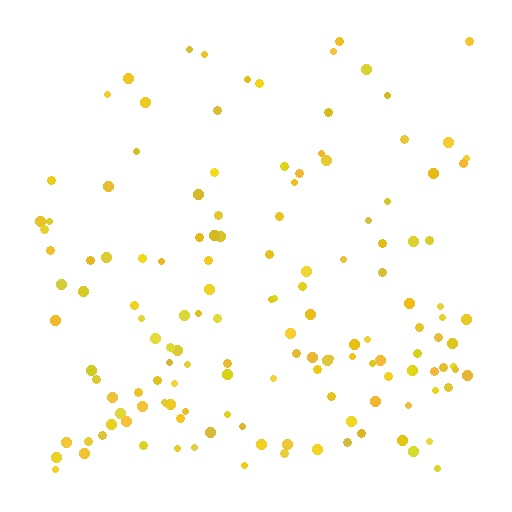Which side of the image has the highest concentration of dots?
The bottom.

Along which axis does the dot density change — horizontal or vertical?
Vertical.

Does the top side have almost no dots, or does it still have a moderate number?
Still a moderate number, just noticeably fewer than the bottom.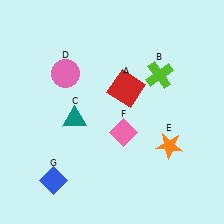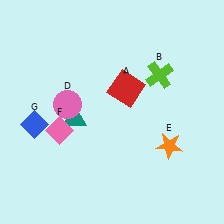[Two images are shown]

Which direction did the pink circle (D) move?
The pink circle (D) moved down.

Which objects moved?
The objects that moved are: the pink circle (D), the pink diamond (F), the blue diamond (G).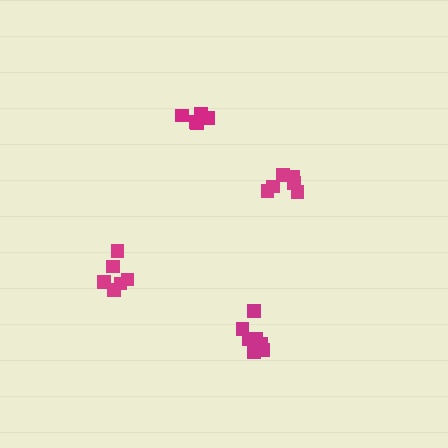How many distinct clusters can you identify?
There are 4 distinct clusters.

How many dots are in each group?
Group 1: 5 dots, Group 2: 8 dots, Group 3: 6 dots, Group 4: 6 dots (25 total).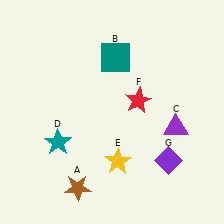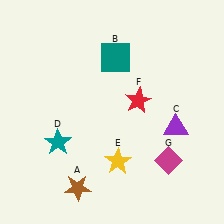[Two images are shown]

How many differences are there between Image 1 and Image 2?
There is 1 difference between the two images.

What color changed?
The diamond (G) changed from purple in Image 1 to magenta in Image 2.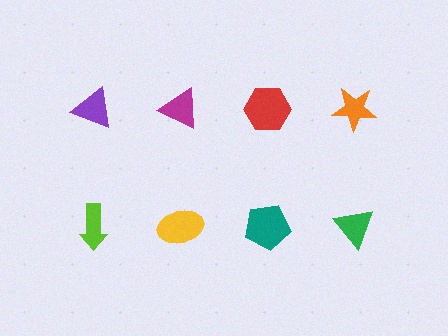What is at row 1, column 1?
A purple triangle.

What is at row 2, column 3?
A teal pentagon.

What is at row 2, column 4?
A green triangle.